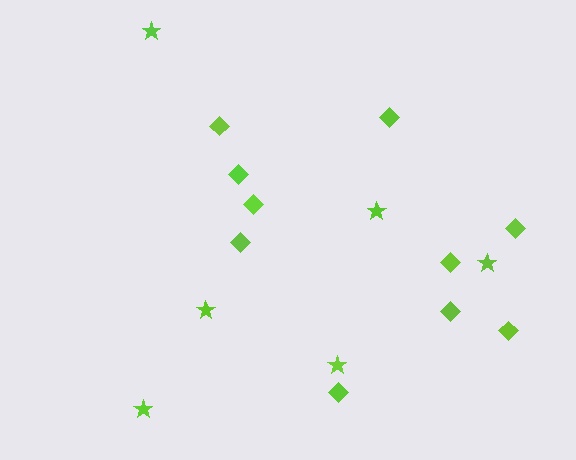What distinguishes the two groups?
There are 2 groups: one group of diamonds (10) and one group of stars (6).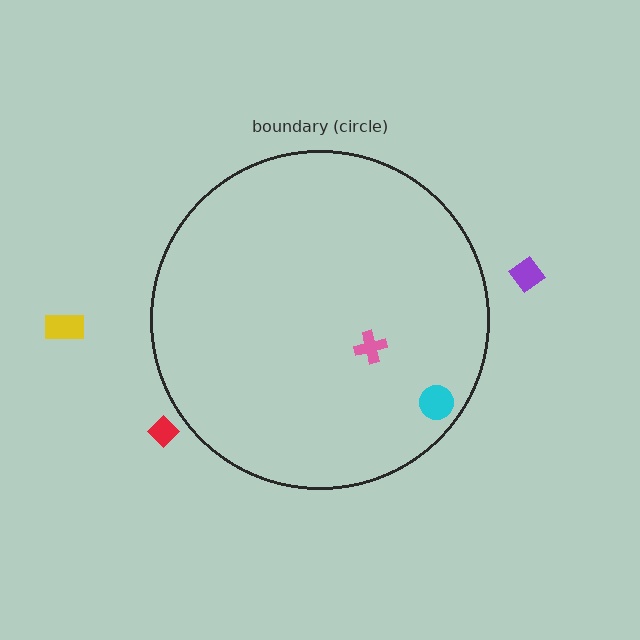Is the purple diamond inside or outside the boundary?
Outside.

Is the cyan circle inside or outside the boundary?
Inside.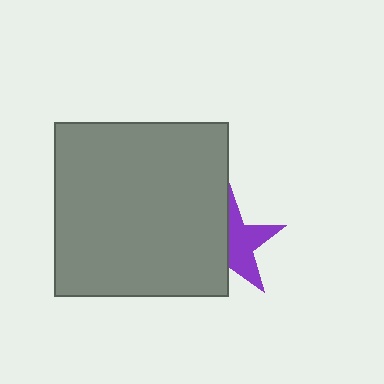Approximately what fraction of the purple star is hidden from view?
Roughly 50% of the purple star is hidden behind the gray square.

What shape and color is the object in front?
The object in front is a gray square.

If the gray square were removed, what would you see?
You would see the complete purple star.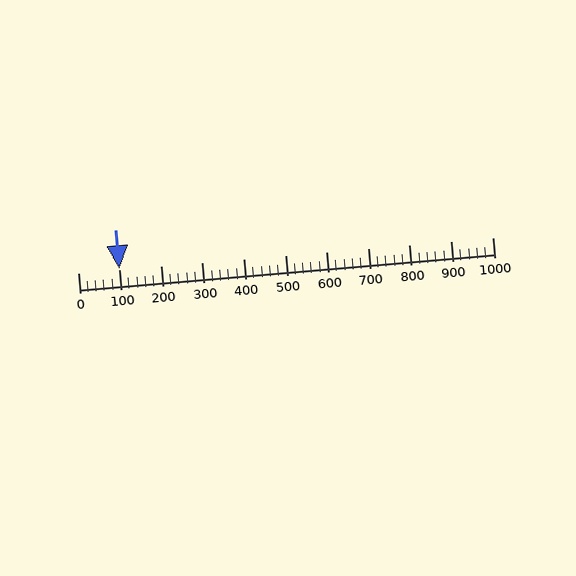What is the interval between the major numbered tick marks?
The major tick marks are spaced 100 units apart.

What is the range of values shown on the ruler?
The ruler shows values from 0 to 1000.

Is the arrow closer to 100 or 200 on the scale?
The arrow is closer to 100.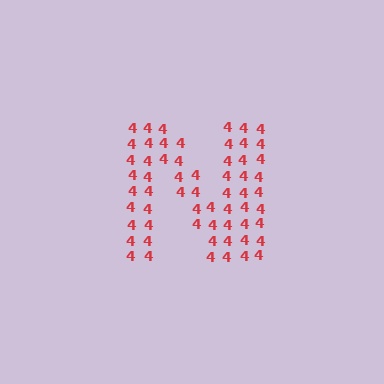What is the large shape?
The large shape is the letter N.